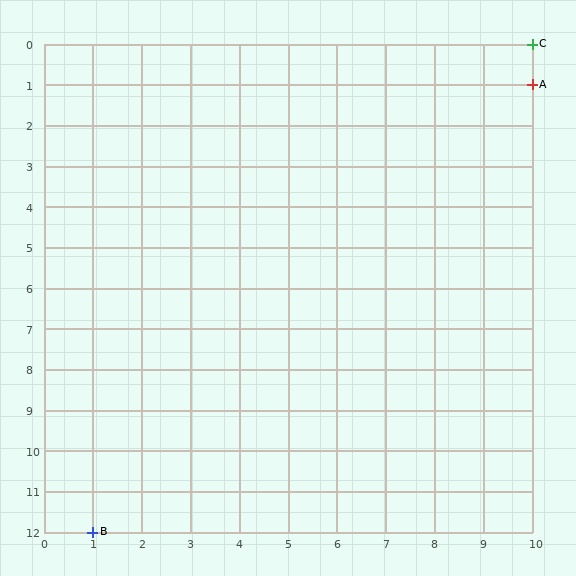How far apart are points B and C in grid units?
Points B and C are 9 columns and 12 rows apart (about 15.0 grid units diagonally).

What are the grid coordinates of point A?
Point A is at grid coordinates (10, 1).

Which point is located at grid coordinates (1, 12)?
Point B is at (1, 12).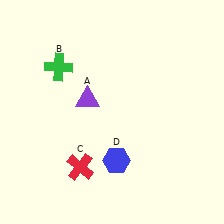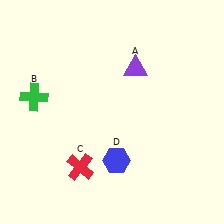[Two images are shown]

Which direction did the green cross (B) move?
The green cross (B) moved down.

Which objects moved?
The objects that moved are: the purple triangle (A), the green cross (B).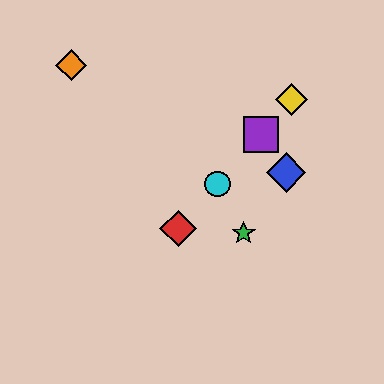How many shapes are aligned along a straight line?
4 shapes (the red diamond, the yellow diamond, the purple square, the cyan circle) are aligned along a straight line.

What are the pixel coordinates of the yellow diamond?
The yellow diamond is at (292, 99).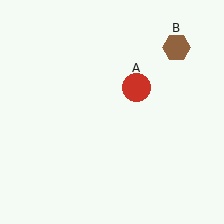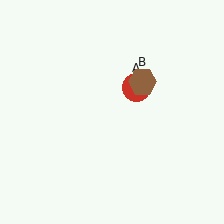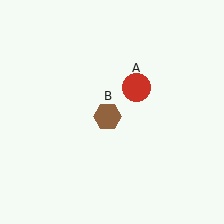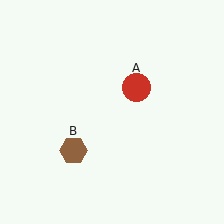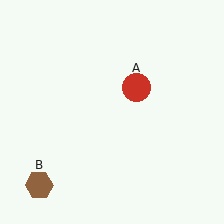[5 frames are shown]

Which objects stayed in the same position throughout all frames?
Red circle (object A) remained stationary.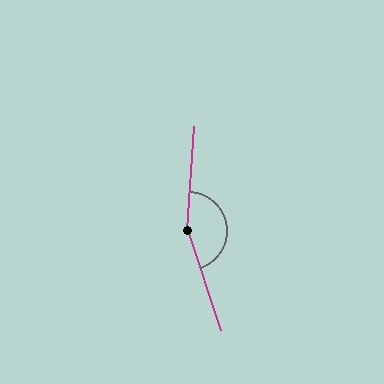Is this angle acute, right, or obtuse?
It is obtuse.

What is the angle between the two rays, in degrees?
Approximately 158 degrees.